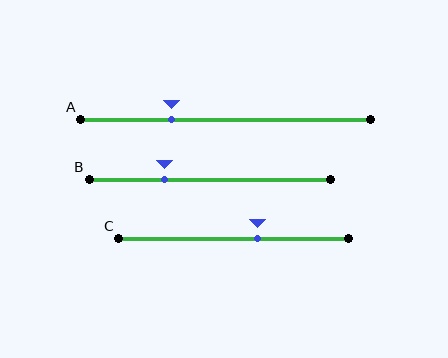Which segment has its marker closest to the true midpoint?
Segment C has its marker closest to the true midpoint.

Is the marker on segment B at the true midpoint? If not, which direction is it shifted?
No, the marker on segment B is shifted to the left by about 19% of the segment length.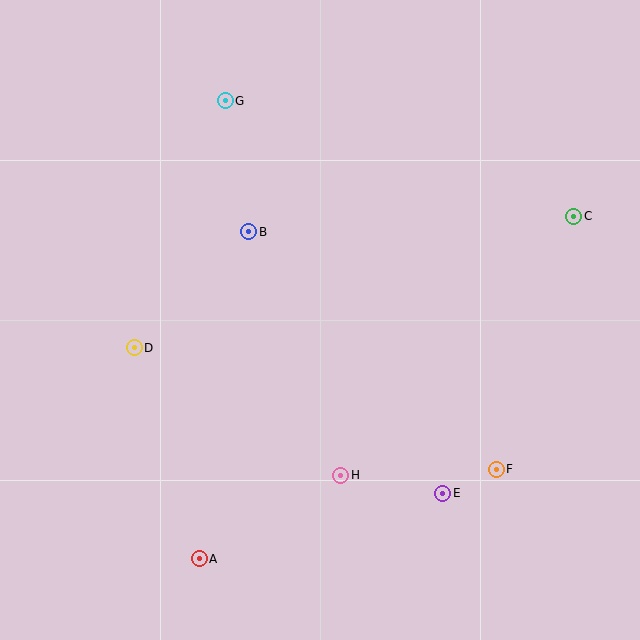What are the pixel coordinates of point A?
Point A is at (199, 559).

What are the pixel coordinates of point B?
Point B is at (249, 232).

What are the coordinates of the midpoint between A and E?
The midpoint between A and E is at (321, 526).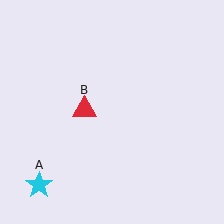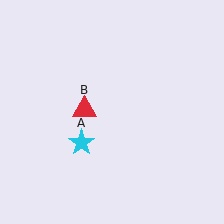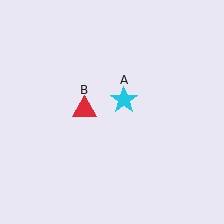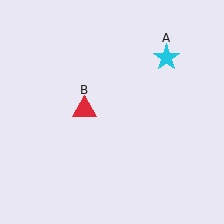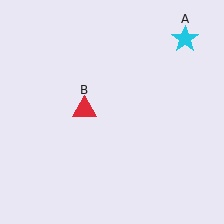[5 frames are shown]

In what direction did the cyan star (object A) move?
The cyan star (object A) moved up and to the right.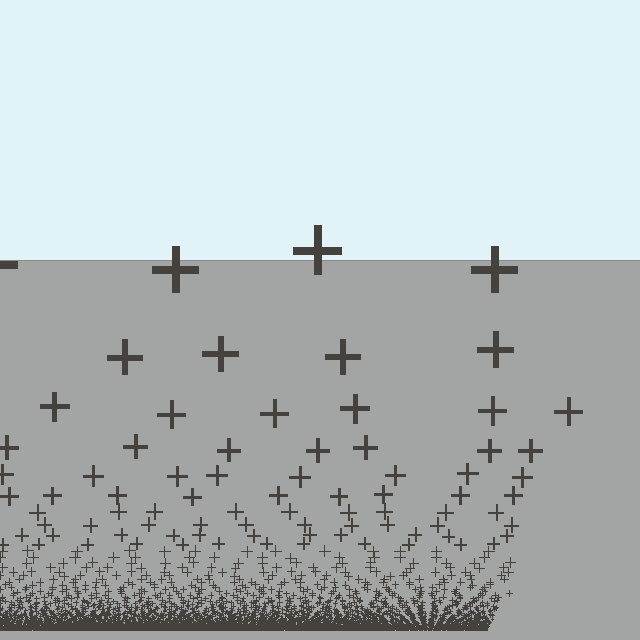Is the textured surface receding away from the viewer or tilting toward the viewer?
The surface appears to tilt toward the viewer. Texture elements get larger and sparser toward the top.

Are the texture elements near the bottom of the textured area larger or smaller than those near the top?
Smaller. The gradient is inverted — elements near the bottom are smaller and denser.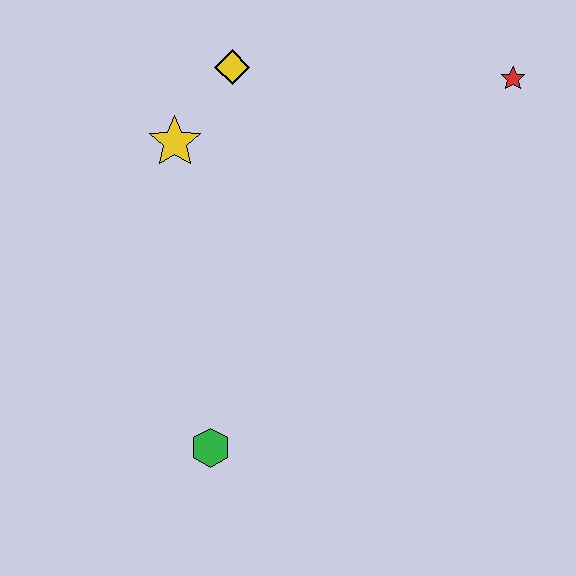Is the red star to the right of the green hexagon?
Yes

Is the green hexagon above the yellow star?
No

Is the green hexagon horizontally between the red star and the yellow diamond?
No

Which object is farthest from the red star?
The green hexagon is farthest from the red star.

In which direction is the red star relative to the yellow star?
The red star is to the right of the yellow star.